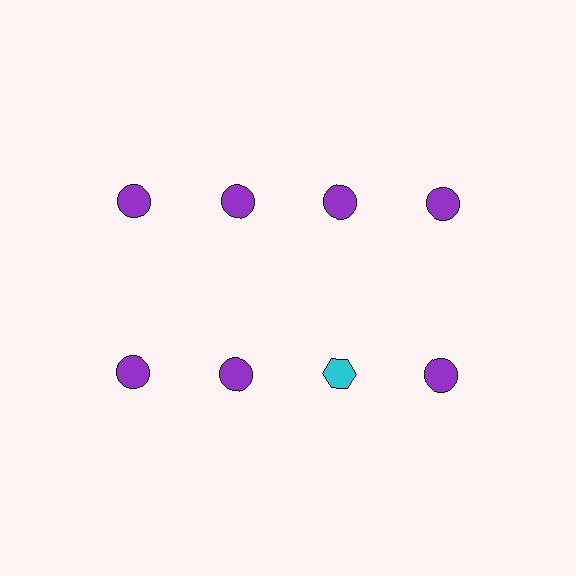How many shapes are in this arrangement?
There are 8 shapes arranged in a grid pattern.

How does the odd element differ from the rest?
It differs in both color (cyan instead of purple) and shape (hexagon instead of circle).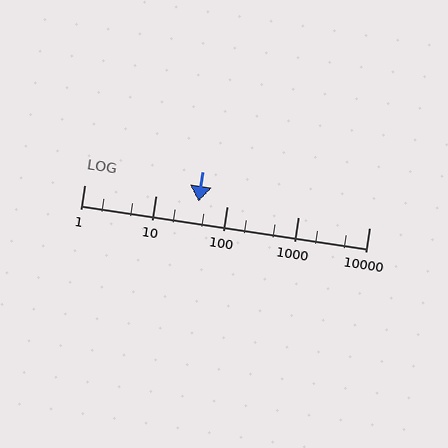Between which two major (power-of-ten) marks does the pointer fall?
The pointer is between 10 and 100.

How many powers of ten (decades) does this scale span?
The scale spans 4 decades, from 1 to 10000.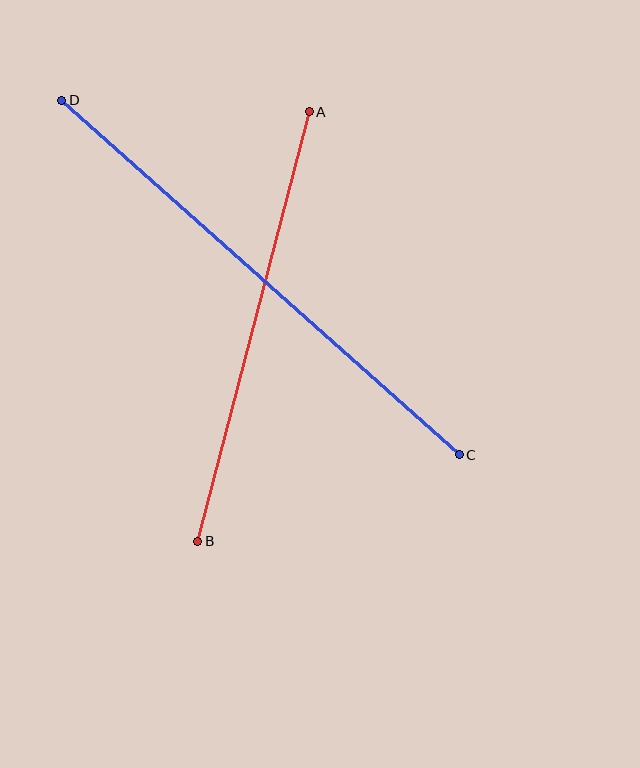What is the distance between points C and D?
The distance is approximately 533 pixels.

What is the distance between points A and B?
The distance is approximately 444 pixels.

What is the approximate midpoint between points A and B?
The midpoint is at approximately (254, 327) pixels.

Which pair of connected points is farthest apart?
Points C and D are farthest apart.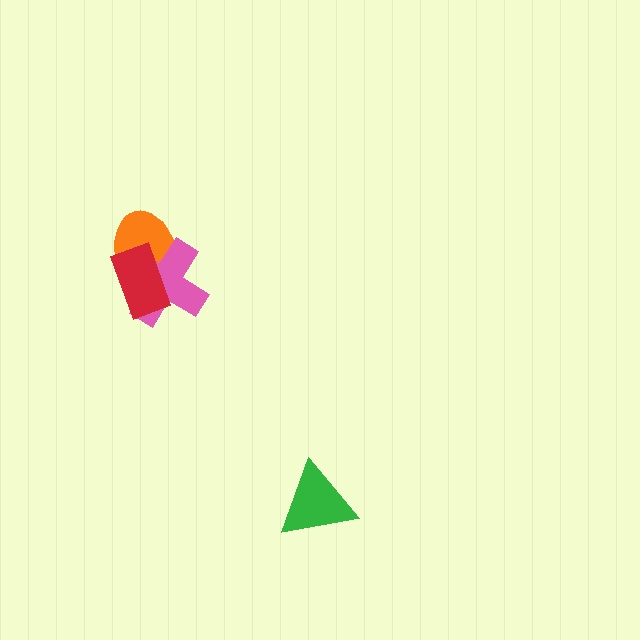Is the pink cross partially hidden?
Yes, it is partially covered by another shape.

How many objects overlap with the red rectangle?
2 objects overlap with the red rectangle.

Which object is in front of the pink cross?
The red rectangle is in front of the pink cross.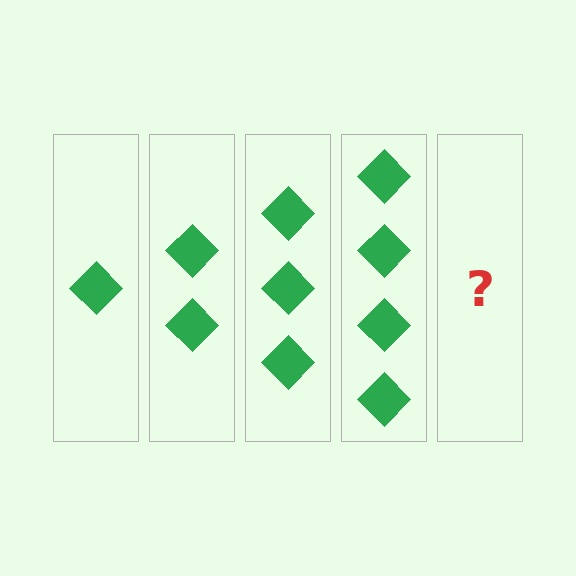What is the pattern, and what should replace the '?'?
The pattern is that each step adds one more diamond. The '?' should be 5 diamonds.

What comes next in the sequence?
The next element should be 5 diamonds.